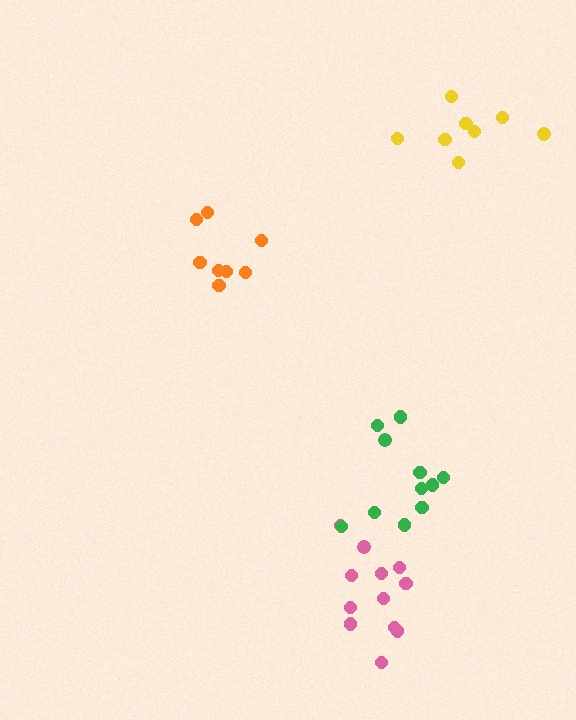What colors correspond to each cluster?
The clusters are colored: yellow, pink, orange, green.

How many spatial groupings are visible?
There are 4 spatial groupings.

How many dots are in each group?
Group 1: 8 dots, Group 2: 12 dots, Group 3: 8 dots, Group 4: 11 dots (39 total).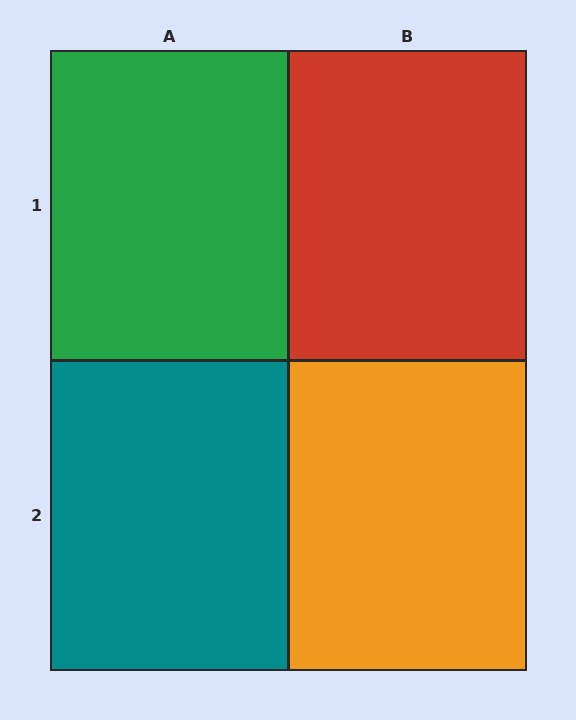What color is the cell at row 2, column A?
Teal.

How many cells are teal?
1 cell is teal.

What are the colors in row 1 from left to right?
Green, red.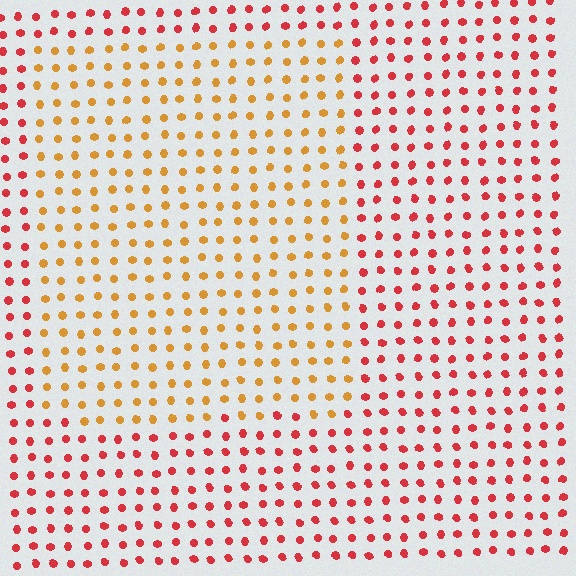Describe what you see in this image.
The image is filled with small red elements in a uniform arrangement. A rectangle-shaped region is visible where the elements are tinted to a slightly different hue, forming a subtle color boundary.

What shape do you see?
I see a rectangle.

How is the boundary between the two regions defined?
The boundary is defined purely by a slight shift in hue (about 41 degrees). Spacing, size, and orientation are identical on both sides.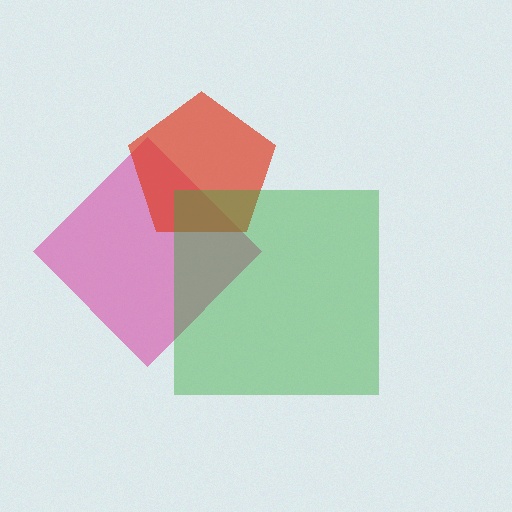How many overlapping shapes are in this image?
There are 3 overlapping shapes in the image.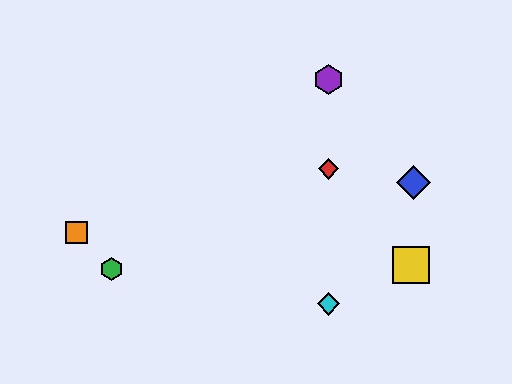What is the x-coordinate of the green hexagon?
The green hexagon is at x≈112.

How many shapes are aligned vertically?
3 shapes (the red diamond, the purple hexagon, the cyan diamond) are aligned vertically.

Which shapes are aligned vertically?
The red diamond, the purple hexagon, the cyan diamond are aligned vertically.